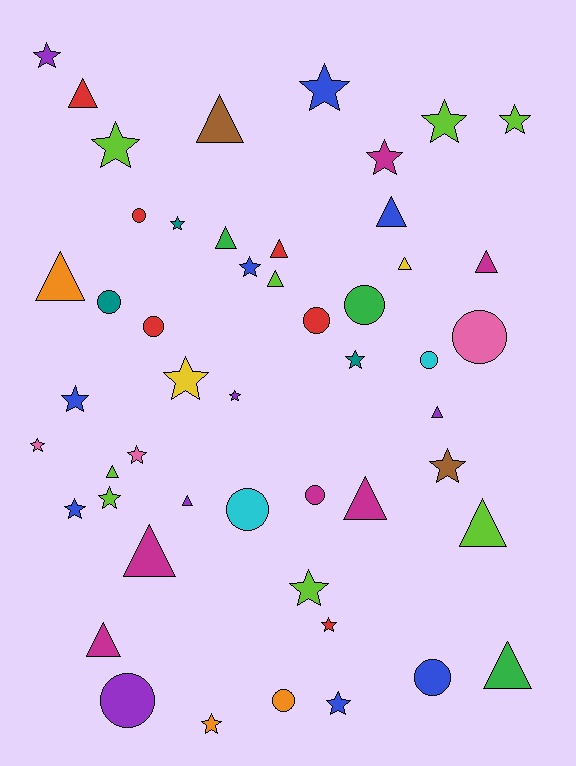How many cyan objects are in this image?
There are 2 cyan objects.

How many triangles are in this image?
There are 17 triangles.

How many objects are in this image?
There are 50 objects.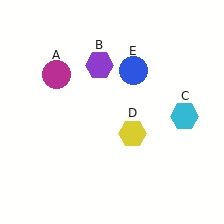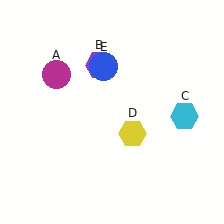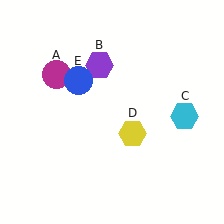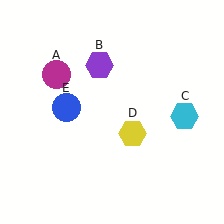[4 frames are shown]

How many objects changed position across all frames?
1 object changed position: blue circle (object E).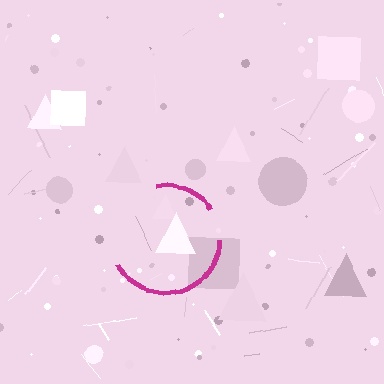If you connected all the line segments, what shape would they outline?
They would outline a circle.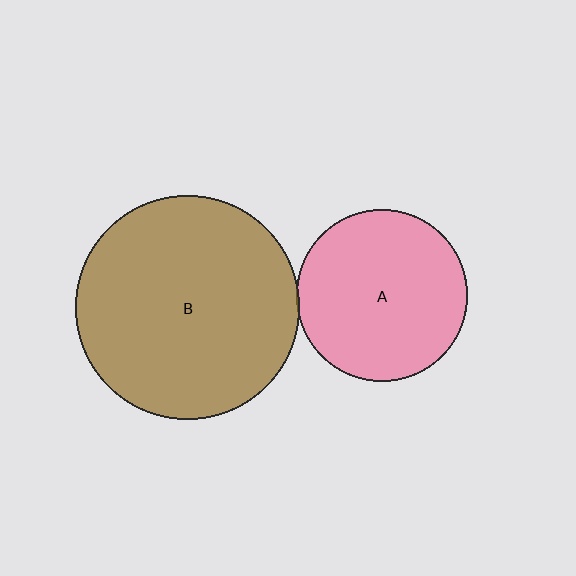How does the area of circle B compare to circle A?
Approximately 1.7 times.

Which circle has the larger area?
Circle B (brown).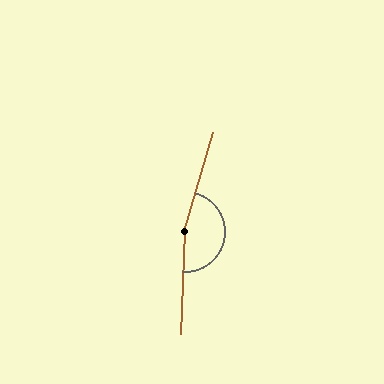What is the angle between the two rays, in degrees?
Approximately 166 degrees.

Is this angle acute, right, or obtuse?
It is obtuse.